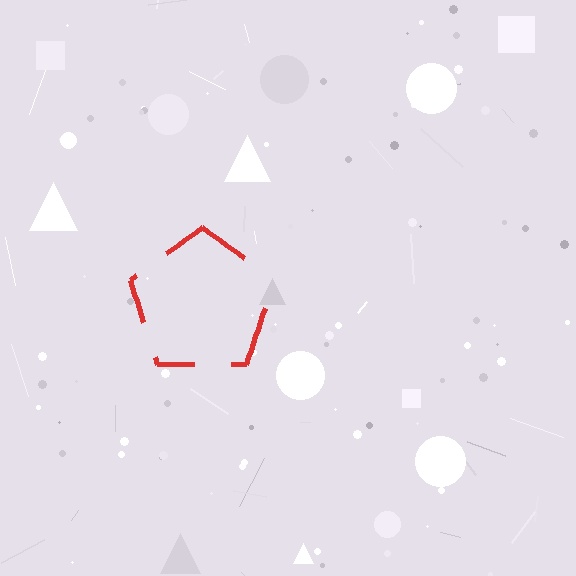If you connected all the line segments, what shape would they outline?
They would outline a pentagon.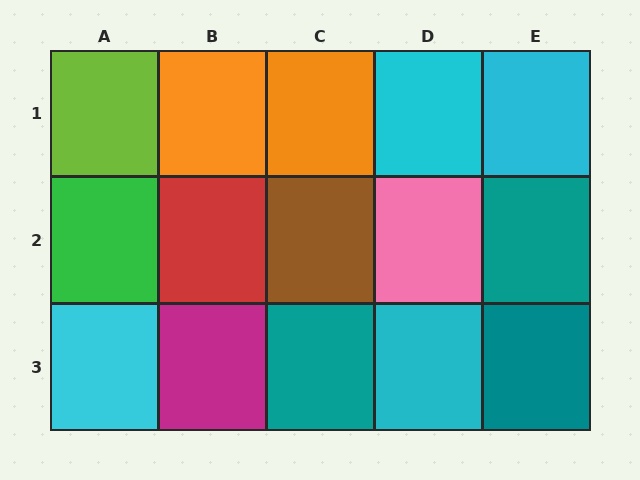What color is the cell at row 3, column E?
Teal.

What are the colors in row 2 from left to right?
Green, red, brown, pink, teal.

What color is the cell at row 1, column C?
Orange.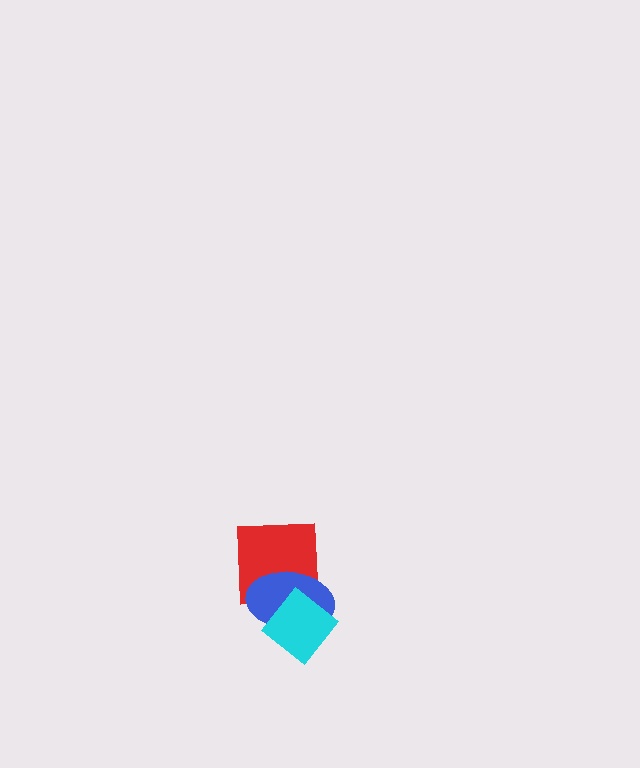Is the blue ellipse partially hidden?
Yes, it is partially covered by another shape.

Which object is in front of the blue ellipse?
The cyan diamond is in front of the blue ellipse.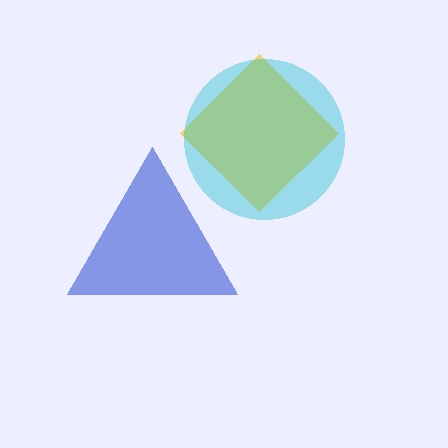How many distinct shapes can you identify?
There are 3 distinct shapes: a yellow diamond, a blue triangle, a cyan circle.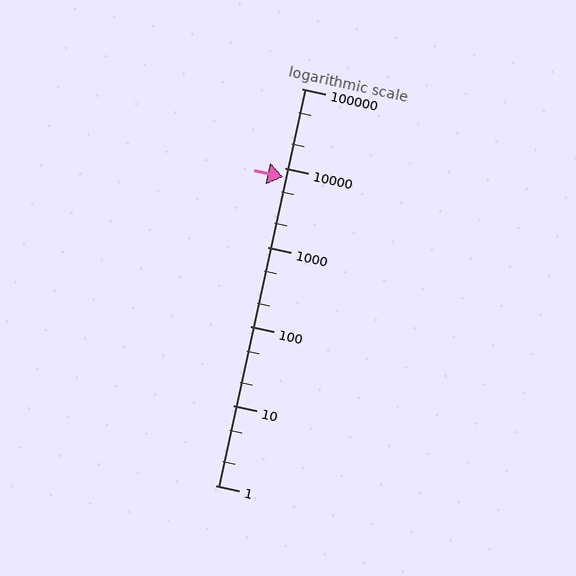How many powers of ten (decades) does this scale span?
The scale spans 5 decades, from 1 to 100000.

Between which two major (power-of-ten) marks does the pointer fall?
The pointer is between 1000 and 10000.